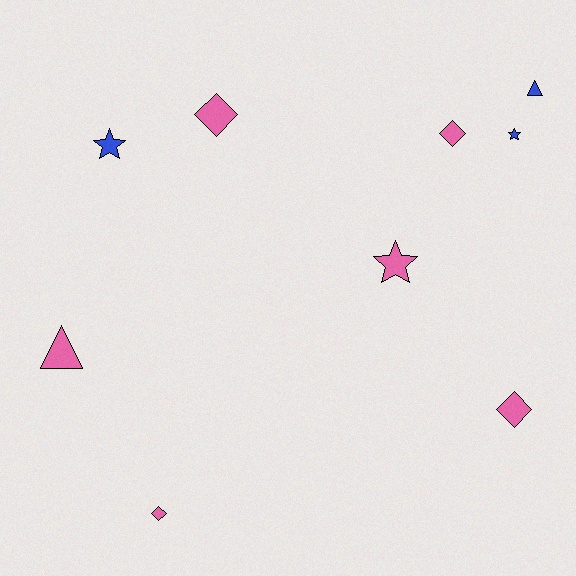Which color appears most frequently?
Pink, with 6 objects.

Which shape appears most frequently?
Diamond, with 4 objects.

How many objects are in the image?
There are 9 objects.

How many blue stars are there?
There are 2 blue stars.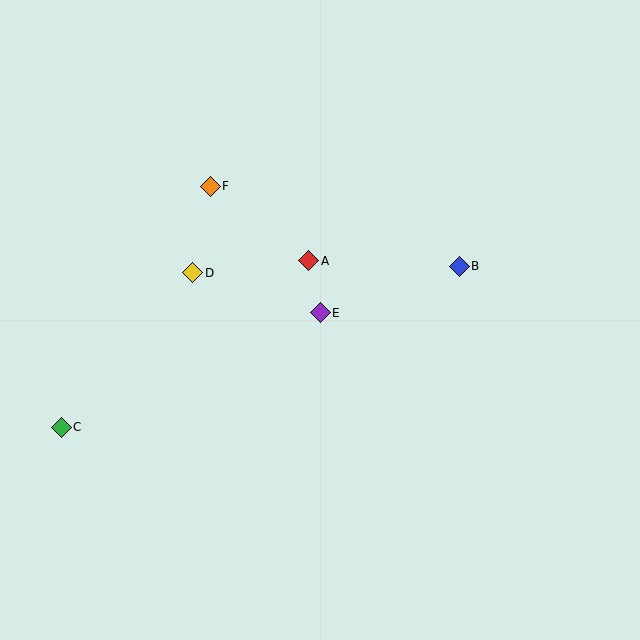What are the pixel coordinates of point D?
Point D is at (193, 273).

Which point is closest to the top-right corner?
Point B is closest to the top-right corner.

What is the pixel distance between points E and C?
The distance between E and C is 283 pixels.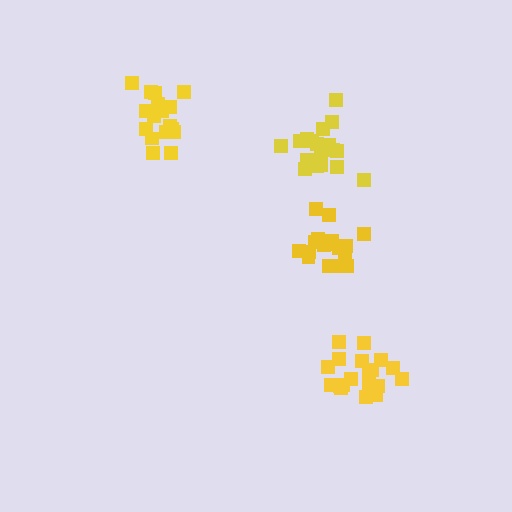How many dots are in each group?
Group 1: 18 dots, Group 2: 18 dots, Group 3: 18 dots, Group 4: 20 dots (74 total).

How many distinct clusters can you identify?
There are 4 distinct clusters.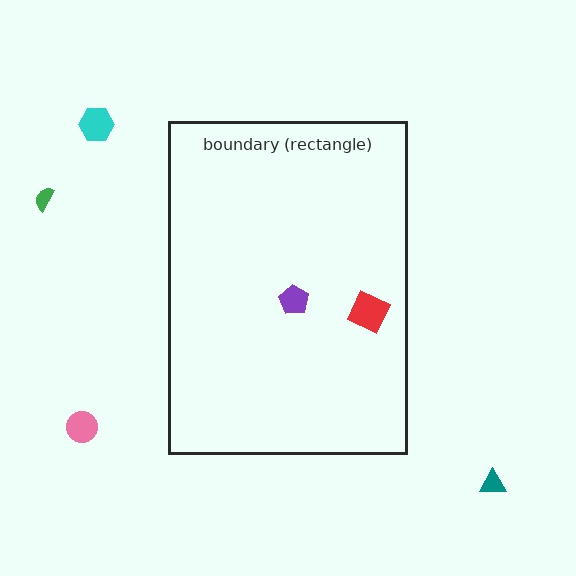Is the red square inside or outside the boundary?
Inside.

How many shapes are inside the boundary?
2 inside, 4 outside.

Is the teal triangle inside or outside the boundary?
Outside.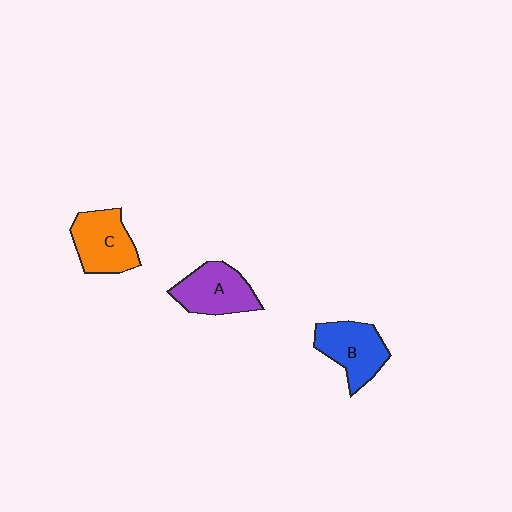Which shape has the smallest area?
Shape C (orange).